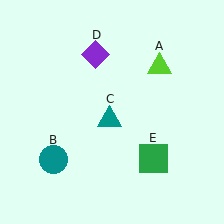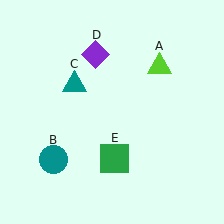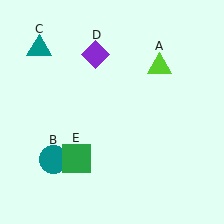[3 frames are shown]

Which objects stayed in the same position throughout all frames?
Lime triangle (object A) and teal circle (object B) and purple diamond (object D) remained stationary.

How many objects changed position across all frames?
2 objects changed position: teal triangle (object C), green square (object E).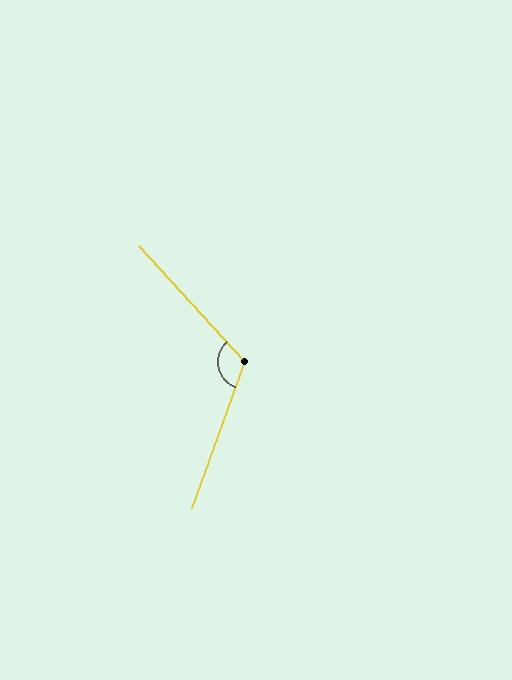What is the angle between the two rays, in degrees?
Approximately 118 degrees.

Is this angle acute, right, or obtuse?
It is obtuse.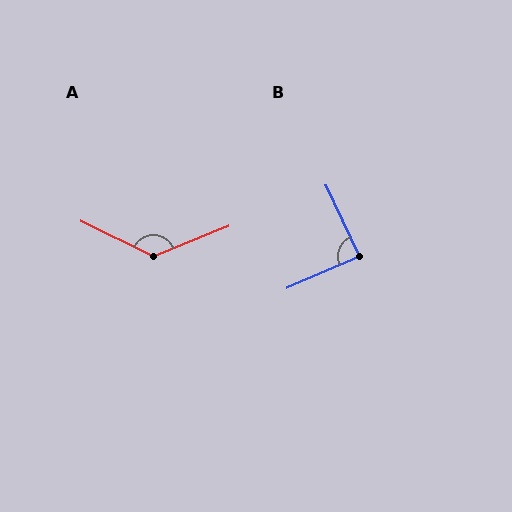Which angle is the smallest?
B, at approximately 88 degrees.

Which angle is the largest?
A, at approximately 132 degrees.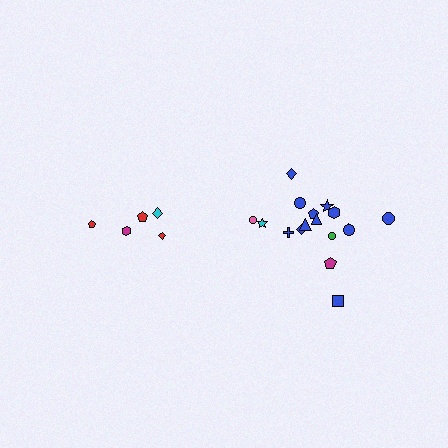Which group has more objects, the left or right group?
The right group.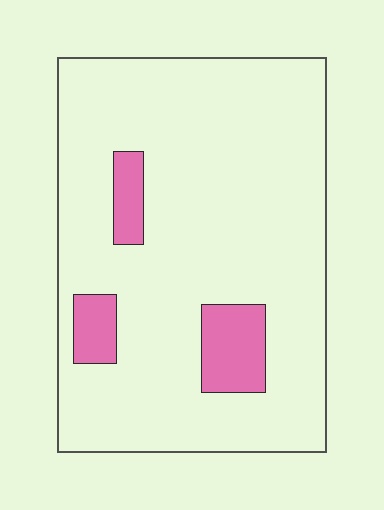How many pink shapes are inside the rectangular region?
3.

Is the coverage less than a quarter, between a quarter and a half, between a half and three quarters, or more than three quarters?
Less than a quarter.